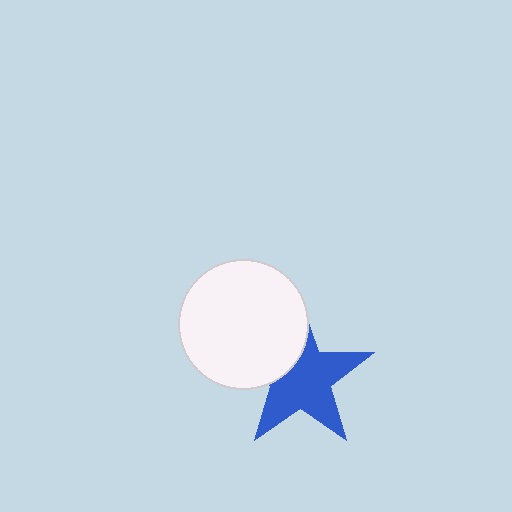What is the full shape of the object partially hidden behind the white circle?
The partially hidden object is a blue star.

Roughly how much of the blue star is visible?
Most of it is visible (roughly 70%).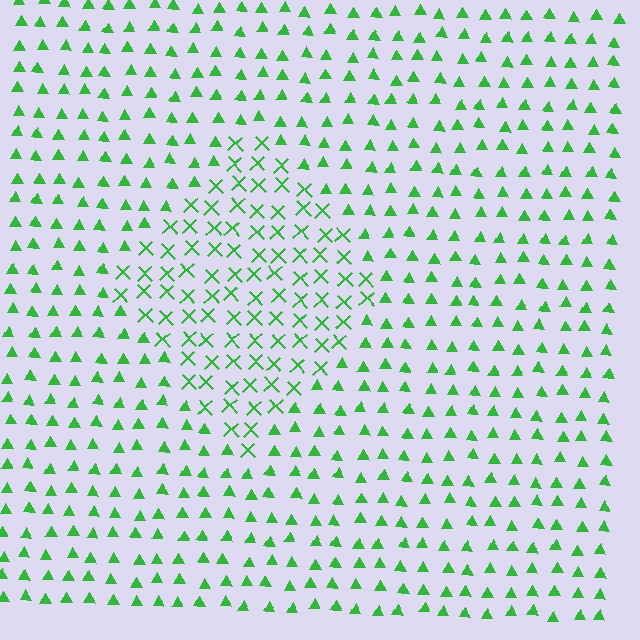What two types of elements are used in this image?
The image uses X marks inside the diamond region and triangles outside it.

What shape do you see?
I see a diamond.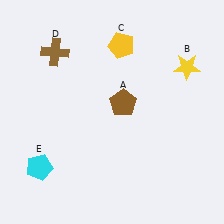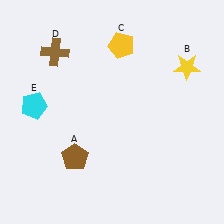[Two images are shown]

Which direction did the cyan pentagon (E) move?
The cyan pentagon (E) moved up.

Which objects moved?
The objects that moved are: the brown pentagon (A), the cyan pentagon (E).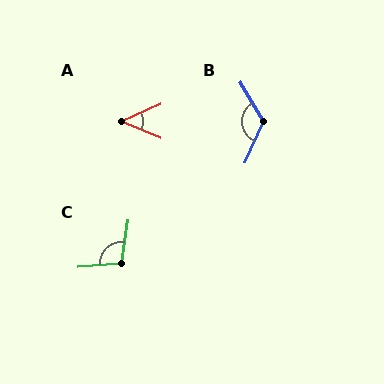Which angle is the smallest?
A, at approximately 47 degrees.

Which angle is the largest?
B, at approximately 126 degrees.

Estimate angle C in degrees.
Approximately 103 degrees.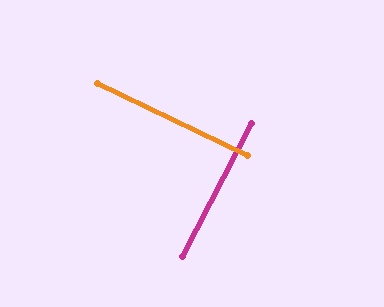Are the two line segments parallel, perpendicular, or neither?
Perpendicular — they meet at approximately 89°.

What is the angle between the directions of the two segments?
Approximately 89 degrees.